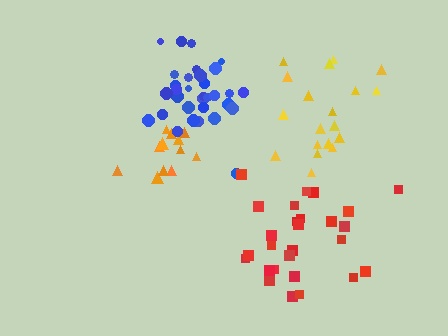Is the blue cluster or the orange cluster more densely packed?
Blue.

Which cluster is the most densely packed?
Blue.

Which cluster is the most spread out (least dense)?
Red.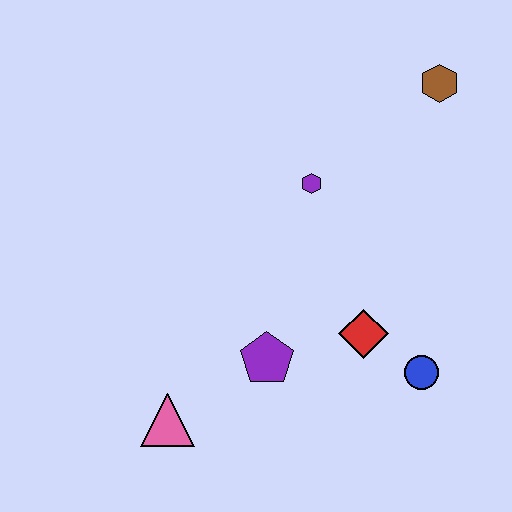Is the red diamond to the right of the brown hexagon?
No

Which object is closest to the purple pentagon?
The red diamond is closest to the purple pentagon.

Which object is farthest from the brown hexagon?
The pink triangle is farthest from the brown hexagon.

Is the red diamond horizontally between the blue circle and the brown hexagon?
No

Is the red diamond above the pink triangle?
Yes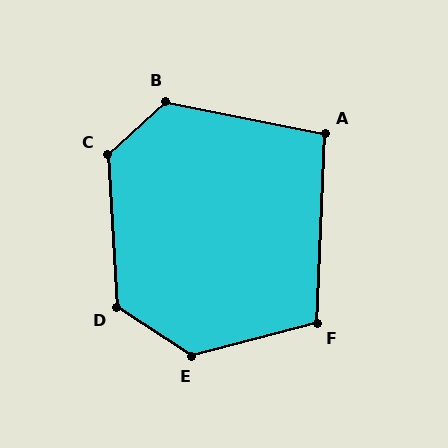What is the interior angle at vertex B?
Approximately 126 degrees (obtuse).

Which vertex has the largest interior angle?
E, at approximately 132 degrees.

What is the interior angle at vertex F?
Approximately 107 degrees (obtuse).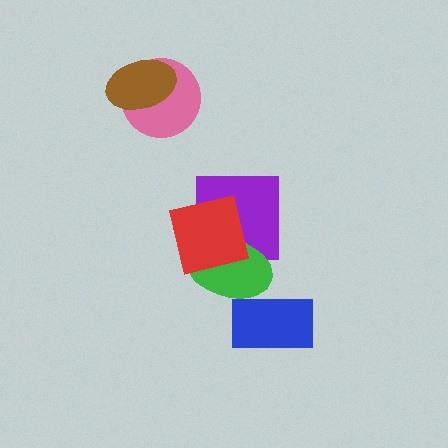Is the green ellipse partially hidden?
Yes, it is partially covered by another shape.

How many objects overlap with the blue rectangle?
1 object overlaps with the blue rectangle.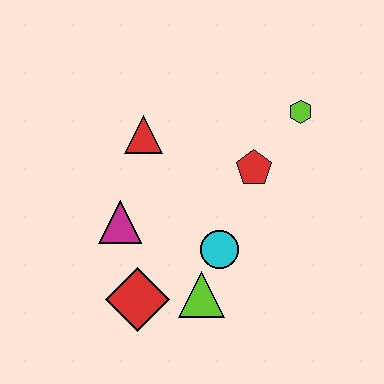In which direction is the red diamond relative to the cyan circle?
The red diamond is to the left of the cyan circle.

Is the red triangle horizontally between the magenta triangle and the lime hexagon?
Yes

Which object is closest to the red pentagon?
The lime hexagon is closest to the red pentagon.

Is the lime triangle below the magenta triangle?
Yes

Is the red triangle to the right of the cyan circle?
No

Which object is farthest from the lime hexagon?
The red diamond is farthest from the lime hexagon.